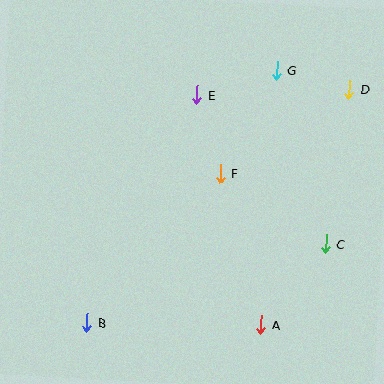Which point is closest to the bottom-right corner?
Point A is closest to the bottom-right corner.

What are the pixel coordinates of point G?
Point G is at (277, 70).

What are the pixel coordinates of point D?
Point D is at (349, 89).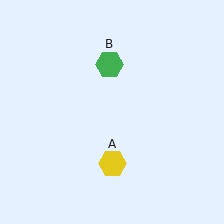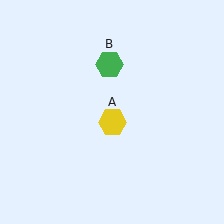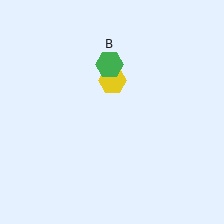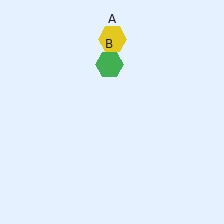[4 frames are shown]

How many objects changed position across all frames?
1 object changed position: yellow hexagon (object A).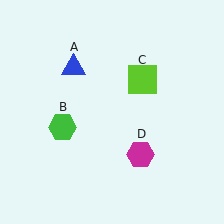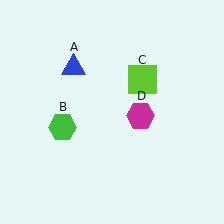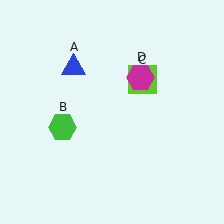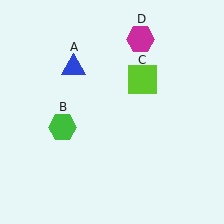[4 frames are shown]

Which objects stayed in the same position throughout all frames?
Blue triangle (object A) and green hexagon (object B) and lime square (object C) remained stationary.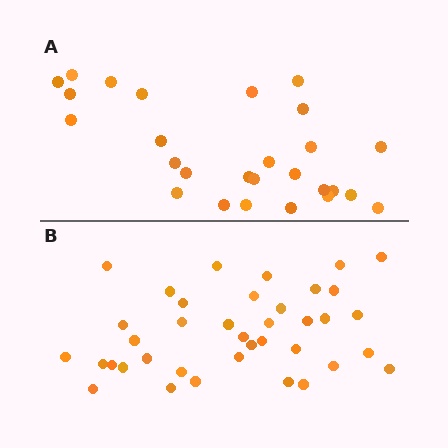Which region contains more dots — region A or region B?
Region B (the bottom region) has more dots.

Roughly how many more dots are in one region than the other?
Region B has roughly 12 or so more dots than region A.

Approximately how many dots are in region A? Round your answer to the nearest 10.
About 30 dots. (The exact count is 27, which rounds to 30.)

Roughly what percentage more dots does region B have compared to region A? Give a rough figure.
About 40% more.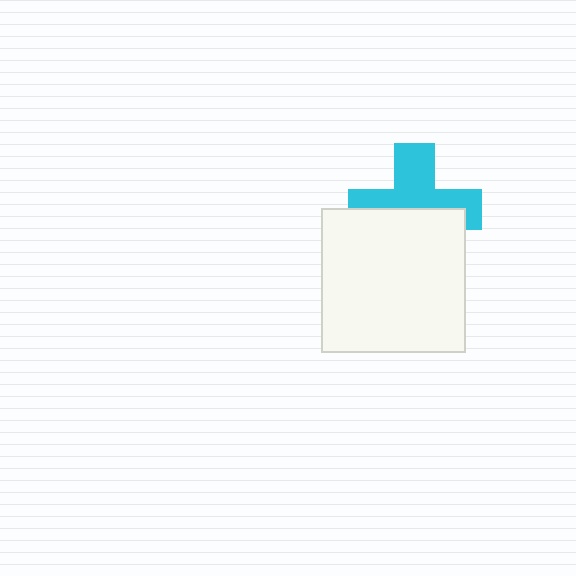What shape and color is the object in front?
The object in front is a white square.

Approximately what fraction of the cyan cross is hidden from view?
Roughly 50% of the cyan cross is hidden behind the white square.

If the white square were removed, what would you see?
You would see the complete cyan cross.